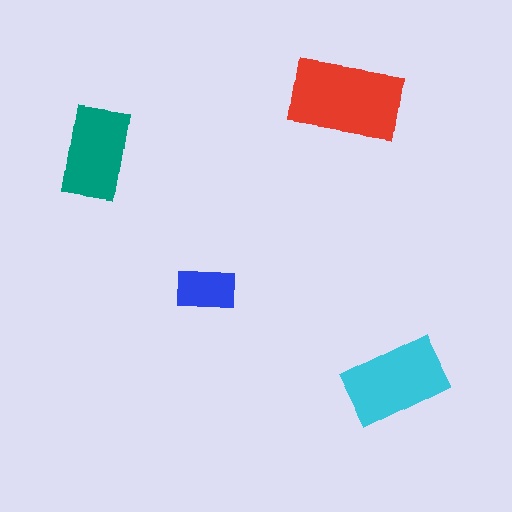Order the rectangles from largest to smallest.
the red one, the cyan one, the teal one, the blue one.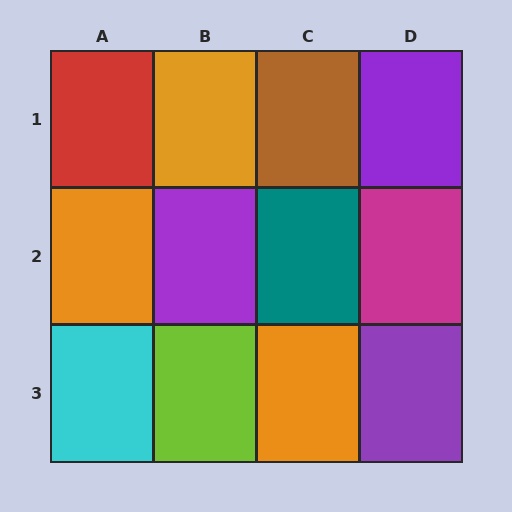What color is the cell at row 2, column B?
Purple.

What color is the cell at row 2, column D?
Magenta.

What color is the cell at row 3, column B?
Lime.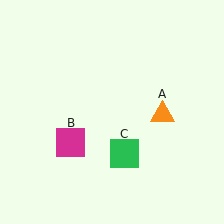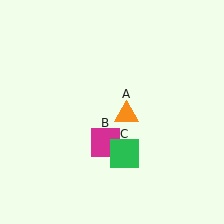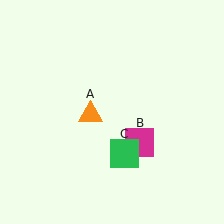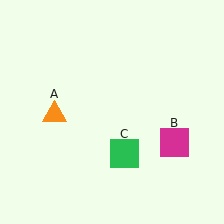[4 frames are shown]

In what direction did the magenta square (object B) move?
The magenta square (object B) moved right.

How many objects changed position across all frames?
2 objects changed position: orange triangle (object A), magenta square (object B).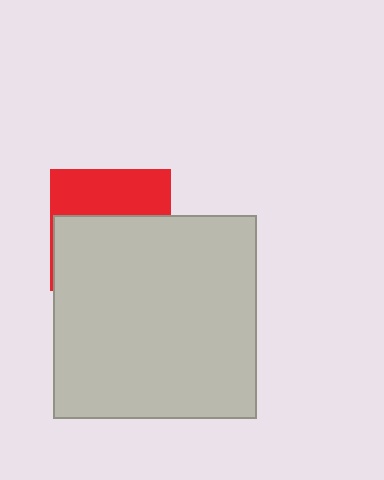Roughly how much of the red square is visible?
A small part of it is visible (roughly 40%).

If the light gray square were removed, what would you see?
You would see the complete red square.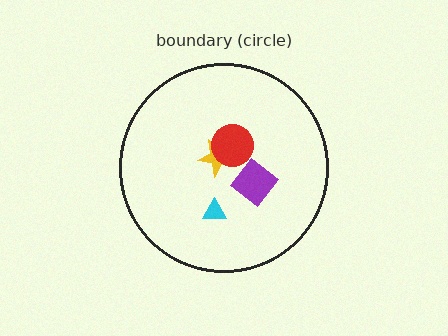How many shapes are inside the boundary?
4 inside, 0 outside.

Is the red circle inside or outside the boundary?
Inside.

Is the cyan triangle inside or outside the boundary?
Inside.